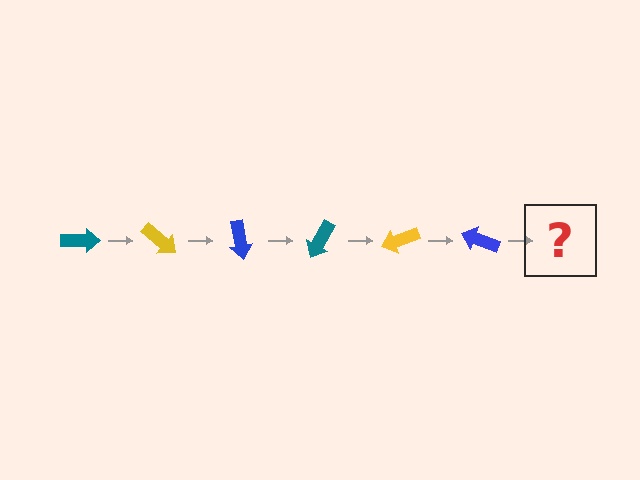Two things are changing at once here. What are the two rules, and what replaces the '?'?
The two rules are that it rotates 40 degrees each step and the color cycles through teal, yellow, and blue. The '?' should be a teal arrow, rotated 240 degrees from the start.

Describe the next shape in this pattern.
It should be a teal arrow, rotated 240 degrees from the start.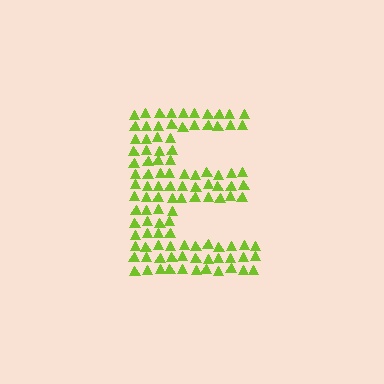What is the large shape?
The large shape is the letter E.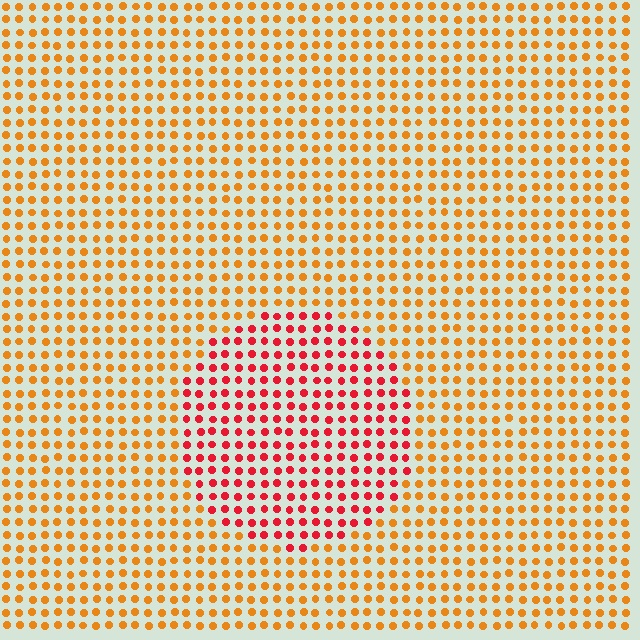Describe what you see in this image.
The image is filled with small orange elements in a uniform arrangement. A circle-shaped region is visible where the elements are tinted to a slightly different hue, forming a subtle color boundary.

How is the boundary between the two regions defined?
The boundary is defined purely by a slight shift in hue (about 40 degrees). Spacing, size, and orientation are identical on both sides.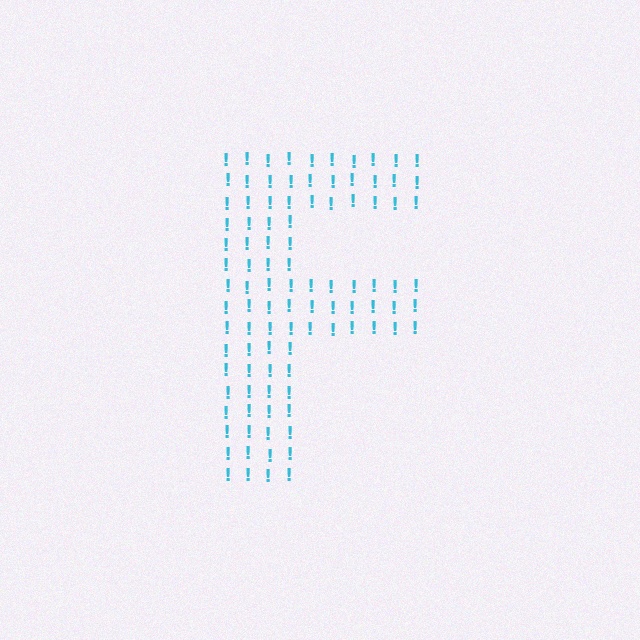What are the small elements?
The small elements are exclamation marks.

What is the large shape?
The large shape is the letter F.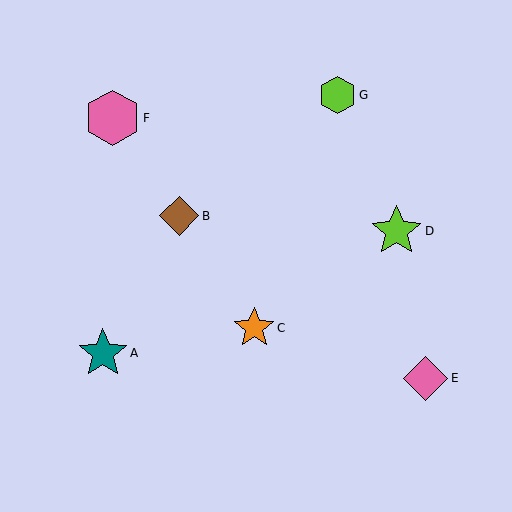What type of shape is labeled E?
Shape E is a pink diamond.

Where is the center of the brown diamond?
The center of the brown diamond is at (179, 216).